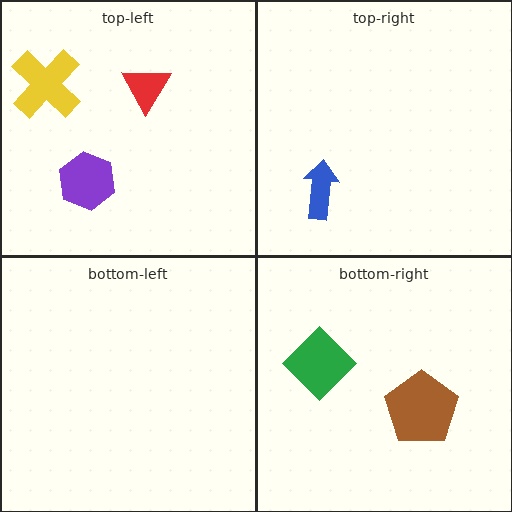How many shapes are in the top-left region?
3.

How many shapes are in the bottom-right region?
2.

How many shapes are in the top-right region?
1.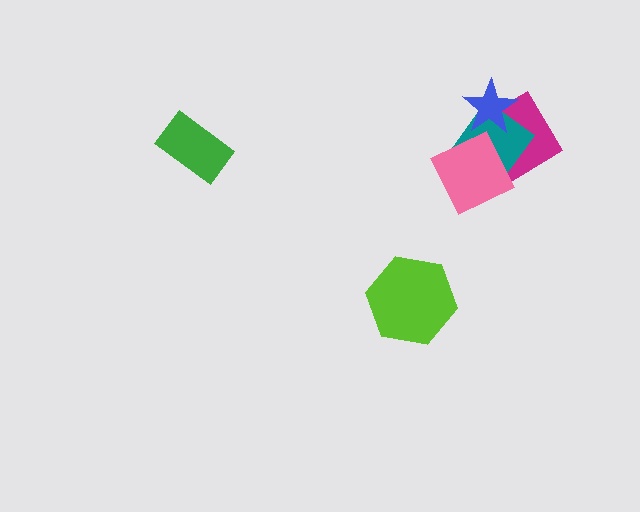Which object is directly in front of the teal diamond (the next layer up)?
The pink square is directly in front of the teal diamond.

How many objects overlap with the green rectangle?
0 objects overlap with the green rectangle.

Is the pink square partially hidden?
No, no other shape covers it.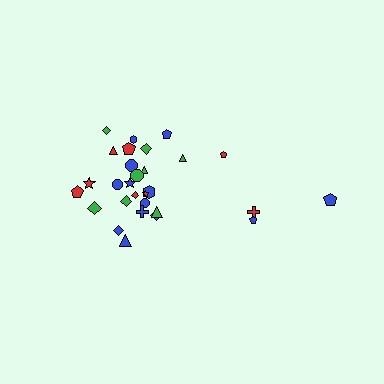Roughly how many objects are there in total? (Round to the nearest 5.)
Roughly 30 objects in total.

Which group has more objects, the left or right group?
The left group.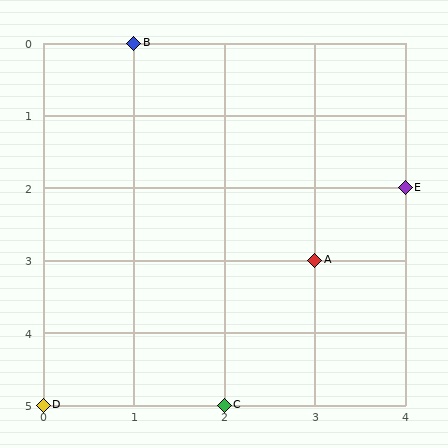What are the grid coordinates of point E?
Point E is at grid coordinates (4, 2).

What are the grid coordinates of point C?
Point C is at grid coordinates (2, 5).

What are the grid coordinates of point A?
Point A is at grid coordinates (3, 3).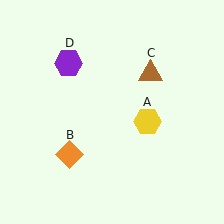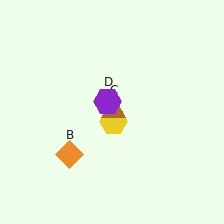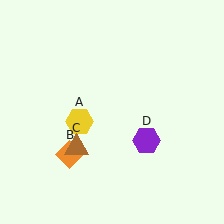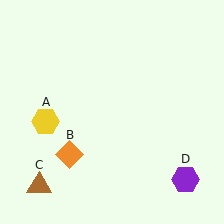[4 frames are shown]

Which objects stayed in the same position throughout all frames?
Orange diamond (object B) remained stationary.